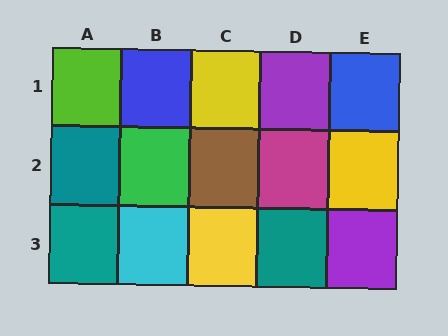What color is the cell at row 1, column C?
Yellow.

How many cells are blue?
2 cells are blue.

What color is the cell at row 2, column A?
Teal.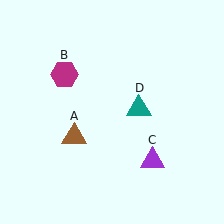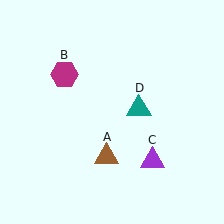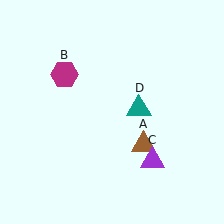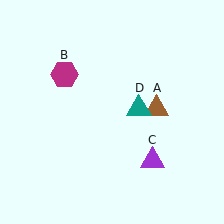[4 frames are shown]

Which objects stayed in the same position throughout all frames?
Magenta hexagon (object B) and purple triangle (object C) and teal triangle (object D) remained stationary.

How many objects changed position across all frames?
1 object changed position: brown triangle (object A).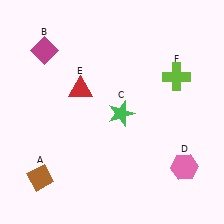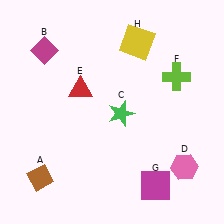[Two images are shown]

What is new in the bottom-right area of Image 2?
A magenta square (G) was added in the bottom-right area of Image 2.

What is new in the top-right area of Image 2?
A yellow square (H) was added in the top-right area of Image 2.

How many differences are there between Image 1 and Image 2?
There are 2 differences between the two images.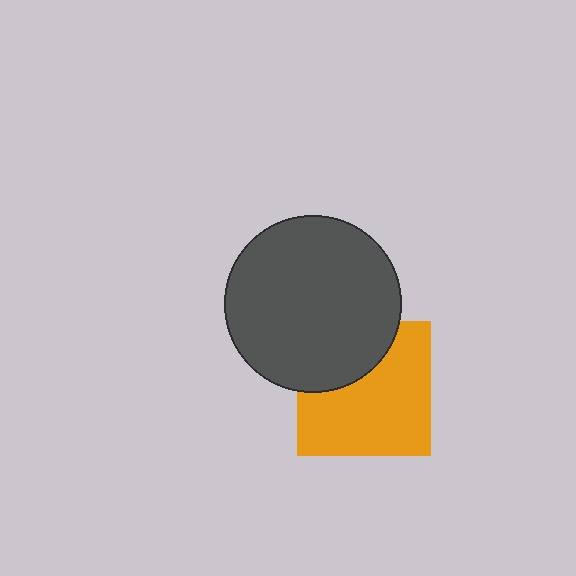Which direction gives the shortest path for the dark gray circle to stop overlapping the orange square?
Moving up gives the shortest separation.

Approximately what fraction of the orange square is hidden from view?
Roughly 32% of the orange square is hidden behind the dark gray circle.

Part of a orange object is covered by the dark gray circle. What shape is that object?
It is a square.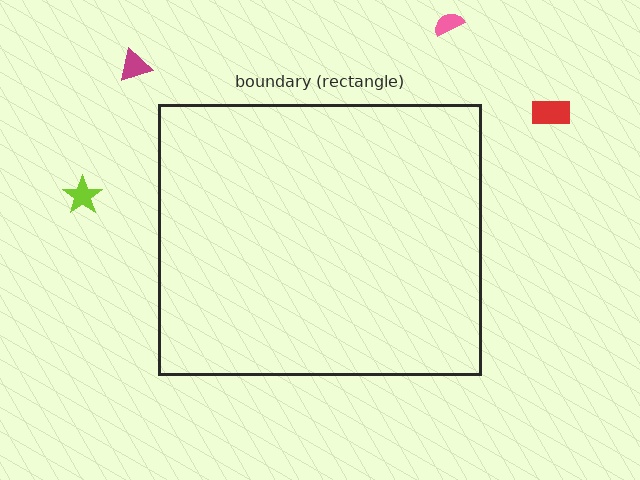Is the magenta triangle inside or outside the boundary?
Outside.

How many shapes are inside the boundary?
0 inside, 4 outside.